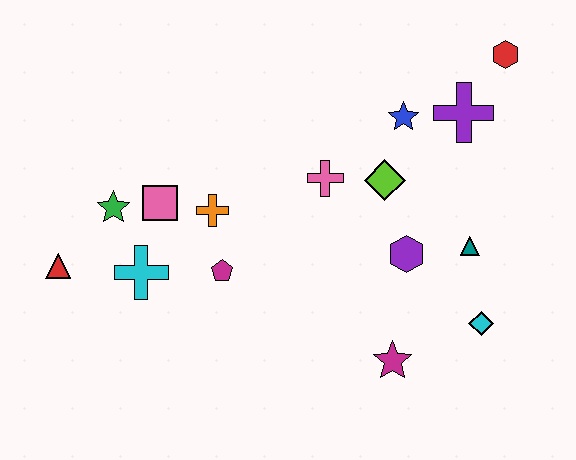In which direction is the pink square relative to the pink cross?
The pink square is to the left of the pink cross.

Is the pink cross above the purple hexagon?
Yes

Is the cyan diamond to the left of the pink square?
No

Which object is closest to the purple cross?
The blue star is closest to the purple cross.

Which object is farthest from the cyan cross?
The red hexagon is farthest from the cyan cross.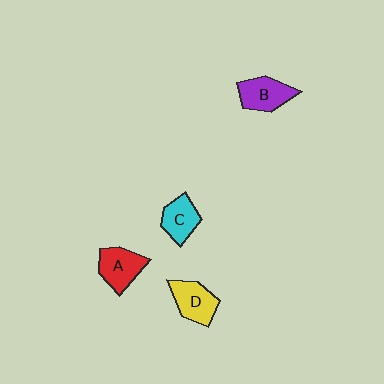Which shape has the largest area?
Shape A (red).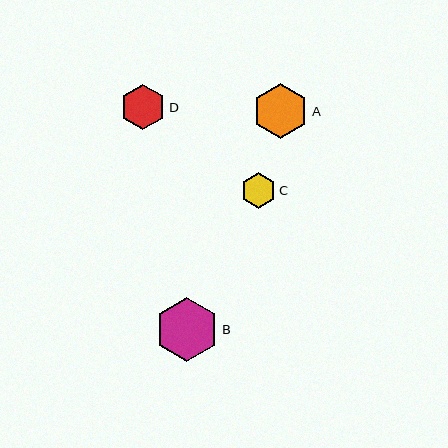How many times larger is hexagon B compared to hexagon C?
Hexagon B is approximately 1.8 times the size of hexagon C.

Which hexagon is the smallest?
Hexagon C is the smallest with a size of approximately 36 pixels.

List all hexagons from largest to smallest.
From largest to smallest: B, A, D, C.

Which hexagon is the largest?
Hexagon B is the largest with a size of approximately 63 pixels.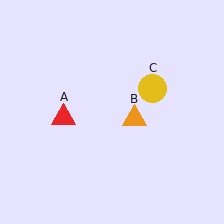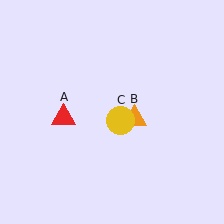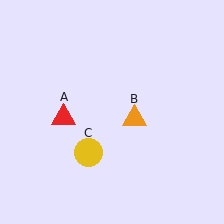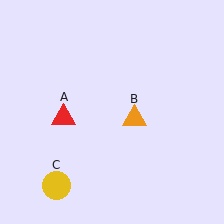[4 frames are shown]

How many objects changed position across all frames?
1 object changed position: yellow circle (object C).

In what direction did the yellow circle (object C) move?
The yellow circle (object C) moved down and to the left.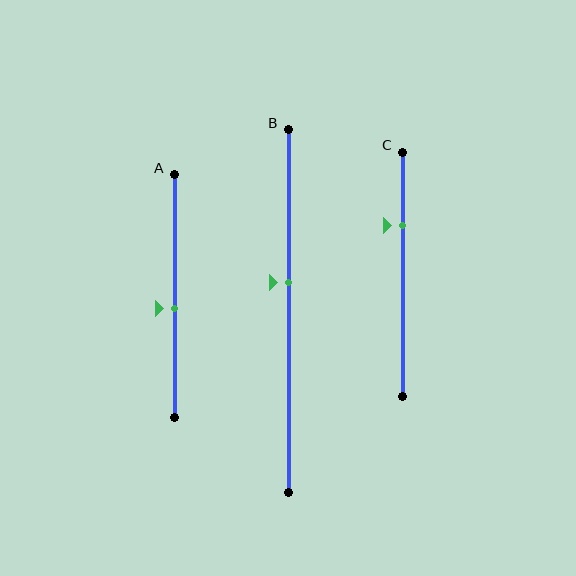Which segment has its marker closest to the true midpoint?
Segment A has its marker closest to the true midpoint.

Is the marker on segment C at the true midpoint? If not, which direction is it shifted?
No, the marker on segment C is shifted upward by about 20% of the segment length.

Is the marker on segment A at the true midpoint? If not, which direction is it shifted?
No, the marker on segment A is shifted downward by about 5% of the segment length.